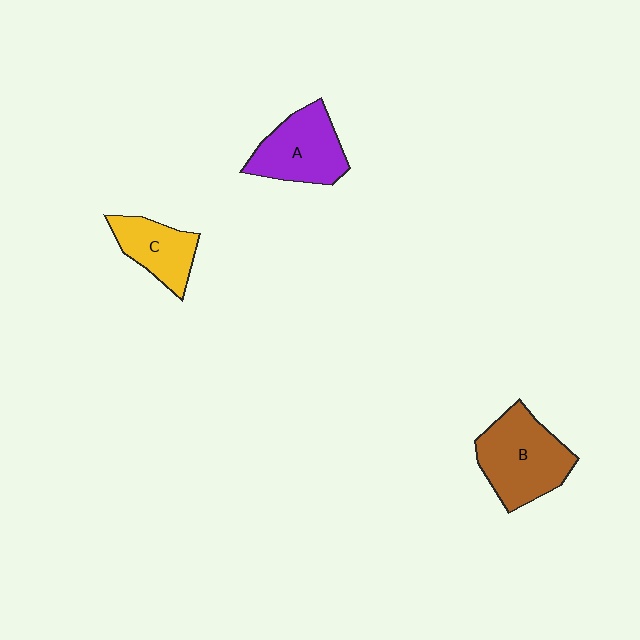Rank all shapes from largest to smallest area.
From largest to smallest: B (brown), A (purple), C (yellow).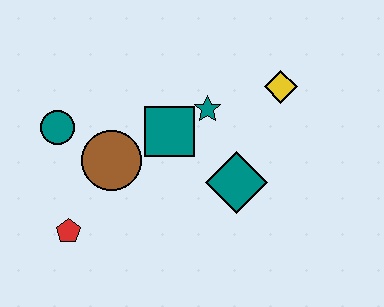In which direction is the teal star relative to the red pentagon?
The teal star is to the right of the red pentagon.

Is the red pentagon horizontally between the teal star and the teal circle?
Yes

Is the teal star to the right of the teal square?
Yes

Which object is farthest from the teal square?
The red pentagon is farthest from the teal square.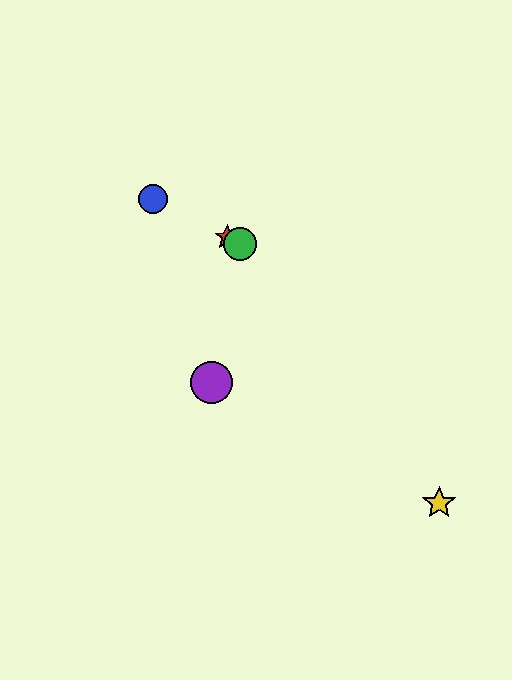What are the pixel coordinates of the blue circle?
The blue circle is at (153, 199).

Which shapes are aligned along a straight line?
The red star, the blue circle, the green circle are aligned along a straight line.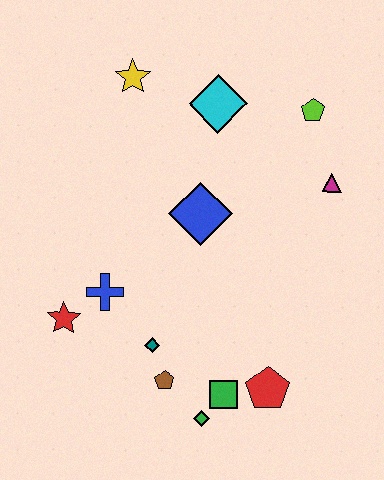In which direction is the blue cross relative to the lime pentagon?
The blue cross is to the left of the lime pentagon.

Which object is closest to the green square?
The green diamond is closest to the green square.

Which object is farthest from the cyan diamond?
The green diamond is farthest from the cyan diamond.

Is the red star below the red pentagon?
No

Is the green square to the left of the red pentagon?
Yes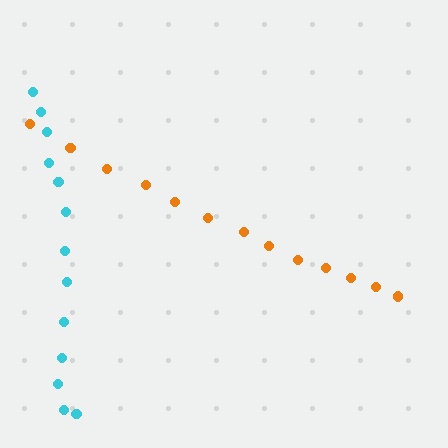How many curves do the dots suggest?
There are 2 distinct paths.